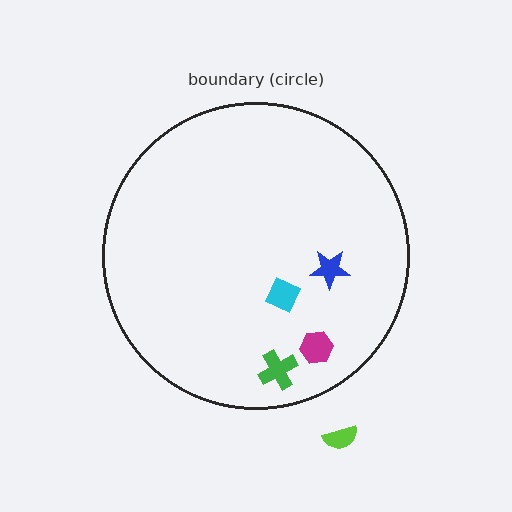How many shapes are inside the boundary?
4 inside, 1 outside.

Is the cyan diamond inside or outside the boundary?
Inside.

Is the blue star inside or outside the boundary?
Inside.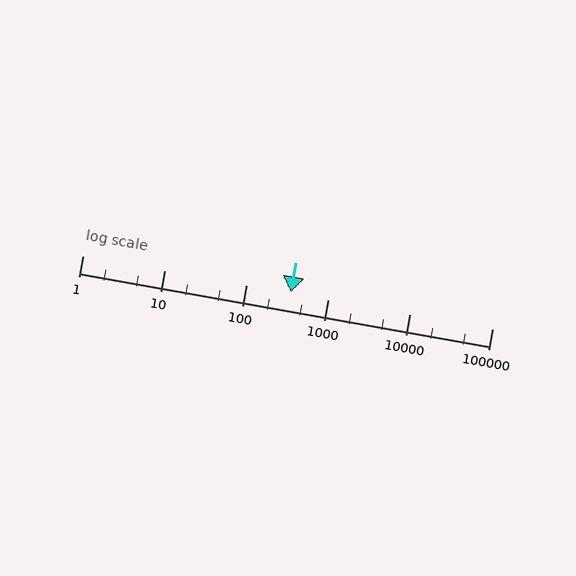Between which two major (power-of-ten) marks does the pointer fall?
The pointer is between 100 and 1000.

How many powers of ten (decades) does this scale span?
The scale spans 5 decades, from 1 to 100000.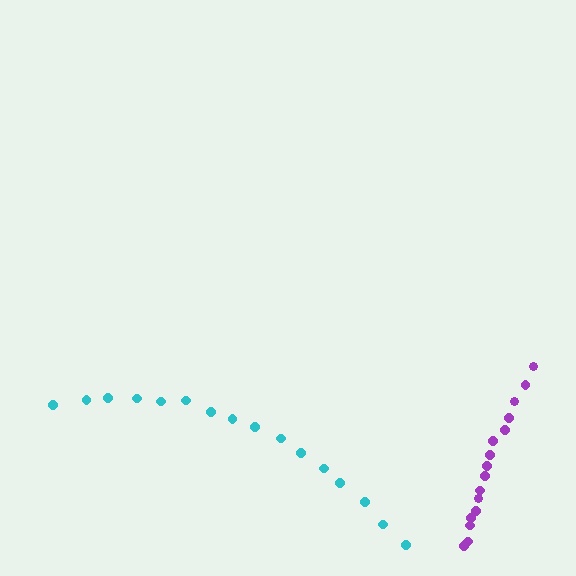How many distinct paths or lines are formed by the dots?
There are 2 distinct paths.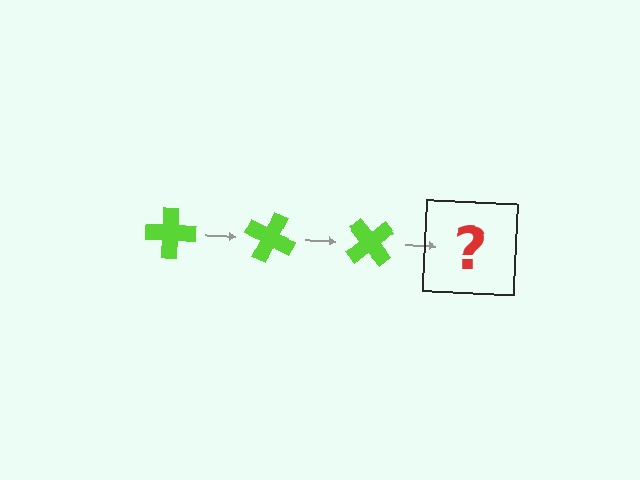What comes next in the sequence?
The next element should be a lime cross rotated 75 degrees.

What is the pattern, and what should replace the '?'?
The pattern is that the cross rotates 25 degrees each step. The '?' should be a lime cross rotated 75 degrees.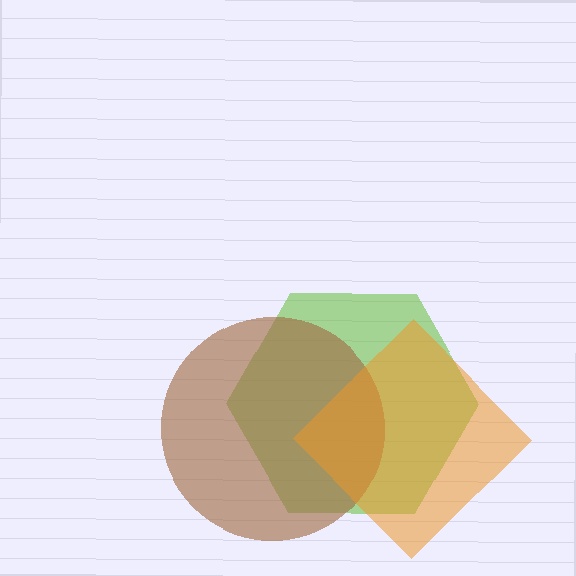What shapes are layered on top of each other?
The layered shapes are: a lime hexagon, a brown circle, an orange diamond.